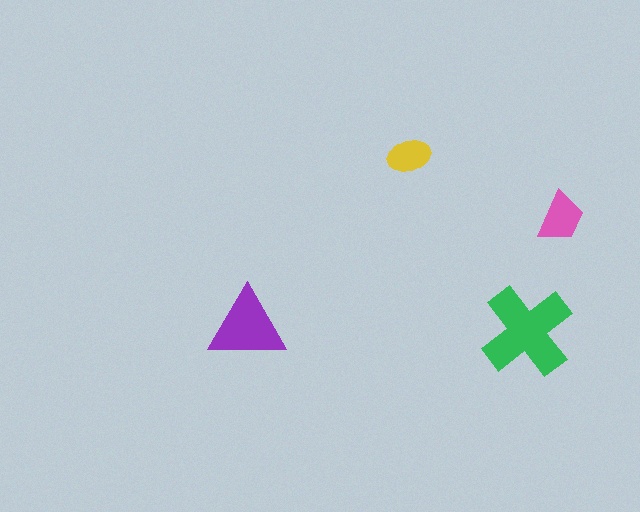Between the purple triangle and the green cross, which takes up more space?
The green cross.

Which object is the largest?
The green cross.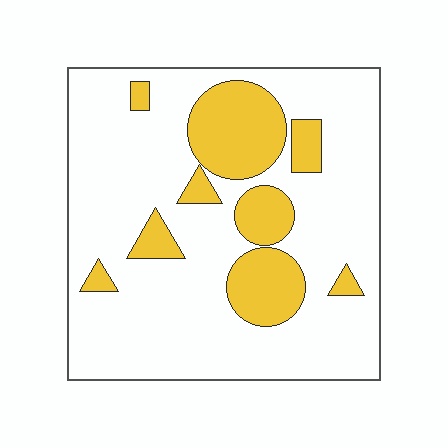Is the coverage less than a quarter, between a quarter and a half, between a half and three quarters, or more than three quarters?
Less than a quarter.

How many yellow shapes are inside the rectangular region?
9.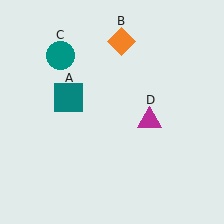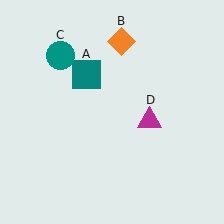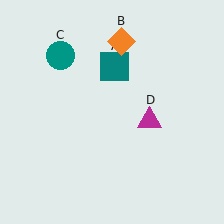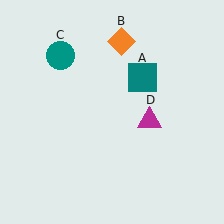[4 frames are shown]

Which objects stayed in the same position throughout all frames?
Orange diamond (object B) and teal circle (object C) and magenta triangle (object D) remained stationary.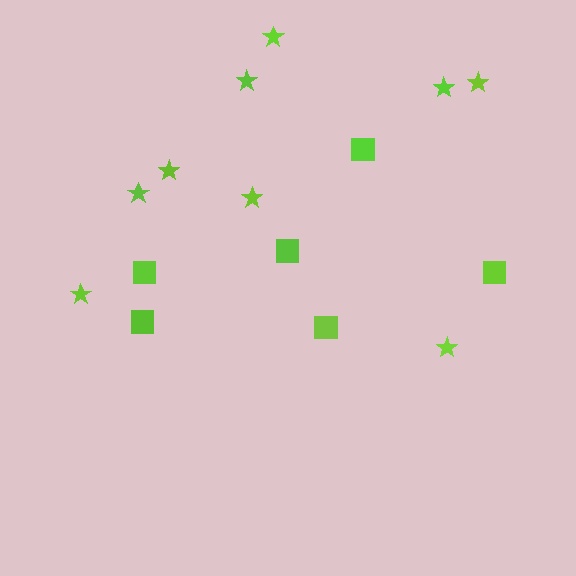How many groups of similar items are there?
There are 2 groups: one group of squares (6) and one group of stars (9).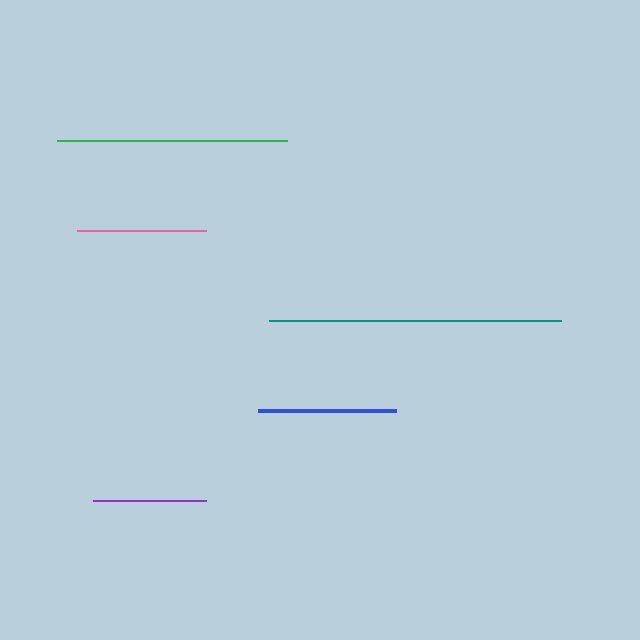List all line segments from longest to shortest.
From longest to shortest: teal, green, blue, pink, purple.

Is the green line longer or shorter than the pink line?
The green line is longer than the pink line.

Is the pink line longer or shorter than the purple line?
The pink line is longer than the purple line.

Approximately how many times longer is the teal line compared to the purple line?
The teal line is approximately 2.6 times the length of the purple line.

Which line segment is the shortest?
The purple line is the shortest at approximately 113 pixels.